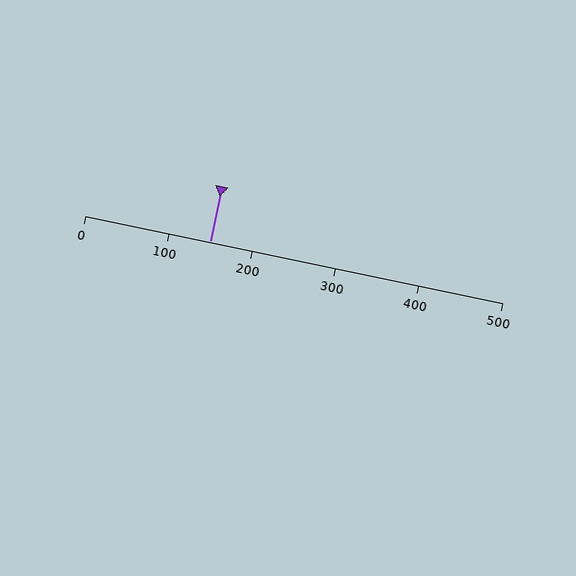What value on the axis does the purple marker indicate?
The marker indicates approximately 150.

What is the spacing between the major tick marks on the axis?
The major ticks are spaced 100 apart.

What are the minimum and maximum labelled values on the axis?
The axis runs from 0 to 500.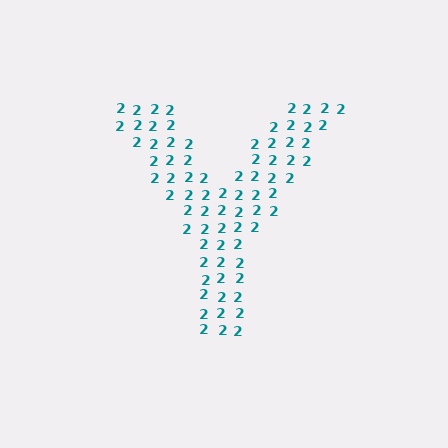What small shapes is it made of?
It is made of small digit 2's.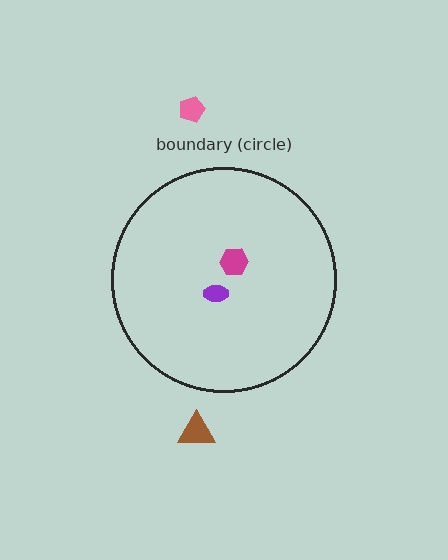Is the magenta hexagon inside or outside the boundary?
Inside.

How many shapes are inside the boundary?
2 inside, 2 outside.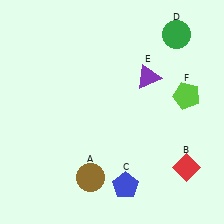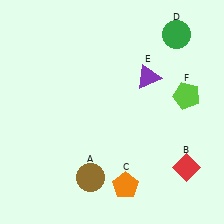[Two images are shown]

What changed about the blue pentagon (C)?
In Image 1, C is blue. In Image 2, it changed to orange.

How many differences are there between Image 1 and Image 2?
There is 1 difference between the two images.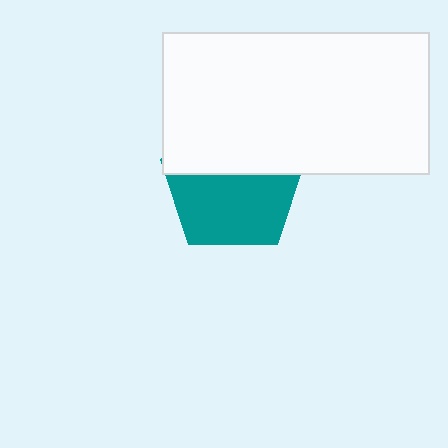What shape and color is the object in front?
The object in front is a white rectangle.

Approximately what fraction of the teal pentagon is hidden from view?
Roughly 44% of the teal pentagon is hidden behind the white rectangle.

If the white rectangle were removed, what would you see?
You would see the complete teal pentagon.